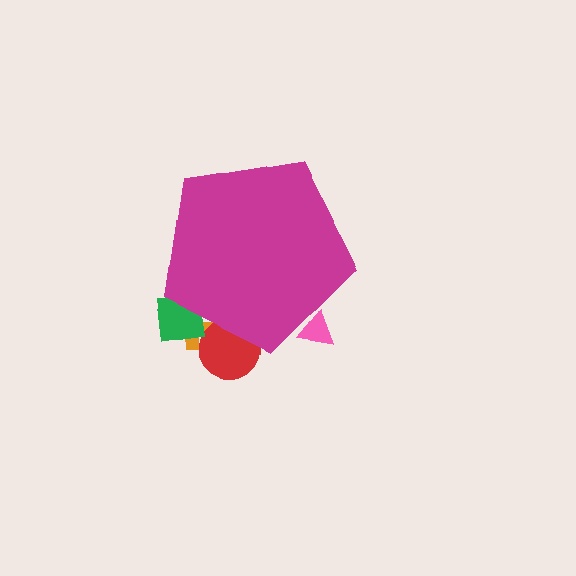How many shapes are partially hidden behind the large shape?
4 shapes are partially hidden.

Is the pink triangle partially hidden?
Yes, the pink triangle is partially hidden behind the magenta pentagon.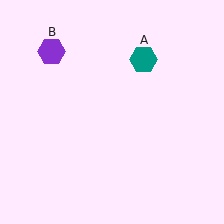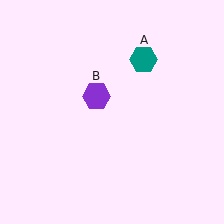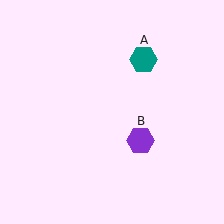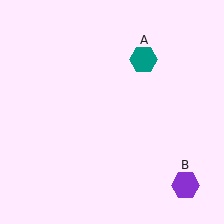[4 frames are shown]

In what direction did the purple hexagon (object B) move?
The purple hexagon (object B) moved down and to the right.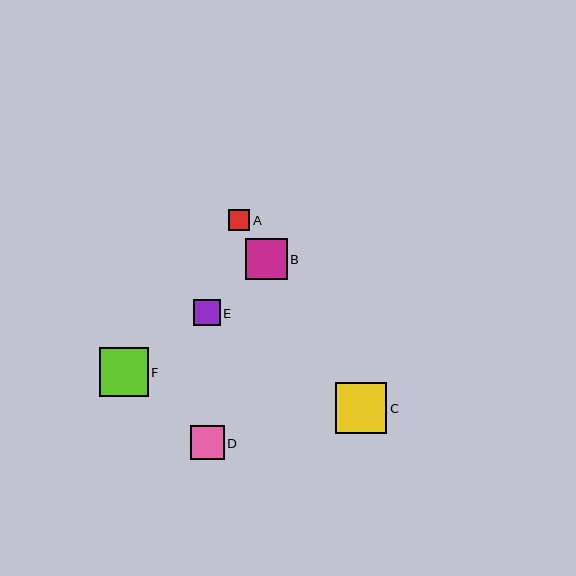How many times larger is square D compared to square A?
Square D is approximately 1.6 times the size of square A.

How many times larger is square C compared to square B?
Square C is approximately 1.2 times the size of square B.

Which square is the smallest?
Square A is the smallest with a size of approximately 21 pixels.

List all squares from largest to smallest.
From largest to smallest: C, F, B, D, E, A.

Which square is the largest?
Square C is the largest with a size of approximately 51 pixels.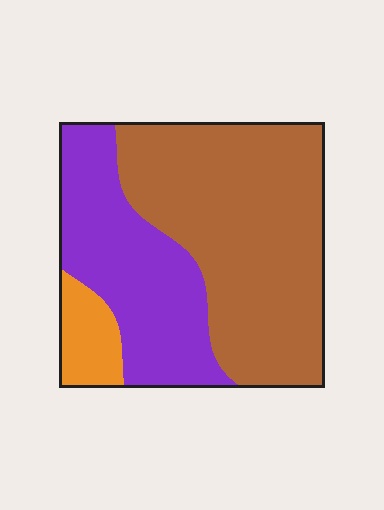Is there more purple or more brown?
Brown.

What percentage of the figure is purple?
Purple covers 34% of the figure.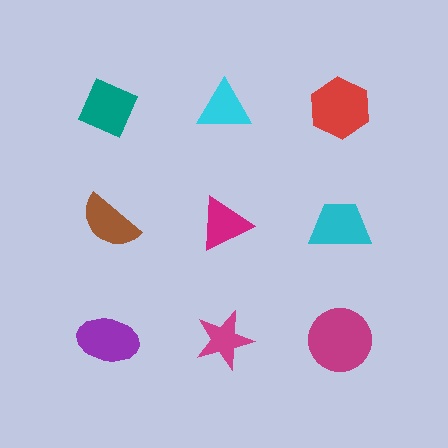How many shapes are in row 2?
3 shapes.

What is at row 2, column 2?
A magenta triangle.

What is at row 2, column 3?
A cyan trapezoid.